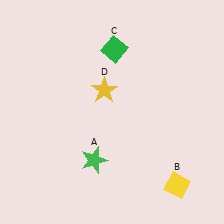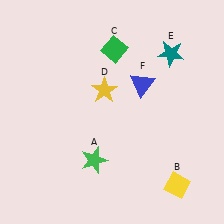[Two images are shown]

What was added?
A teal star (E), a blue triangle (F) were added in Image 2.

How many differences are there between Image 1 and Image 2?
There are 2 differences between the two images.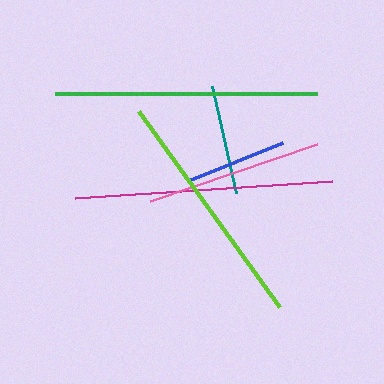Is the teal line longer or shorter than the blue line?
The teal line is longer than the blue line.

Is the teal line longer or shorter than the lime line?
The lime line is longer than the teal line.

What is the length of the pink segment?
The pink segment is approximately 177 pixels long.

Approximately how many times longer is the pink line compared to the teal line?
The pink line is approximately 1.6 times the length of the teal line.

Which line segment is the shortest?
The blue line is the shortest at approximately 101 pixels.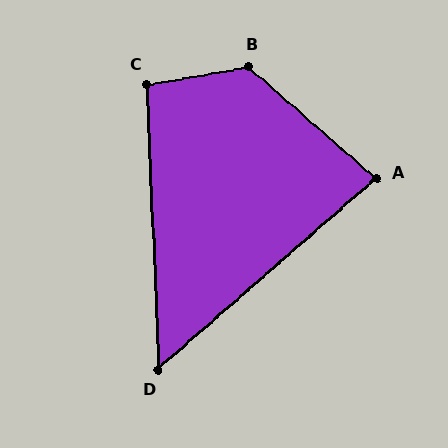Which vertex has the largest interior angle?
B, at approximately 129 degrees.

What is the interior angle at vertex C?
Approximately 98 degrees (obtuse).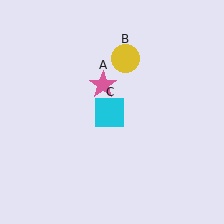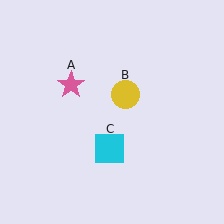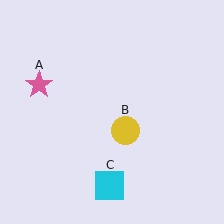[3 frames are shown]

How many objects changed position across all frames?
3 objects changed position: pink star (object A), yellow circle (object B), cyan square (object C).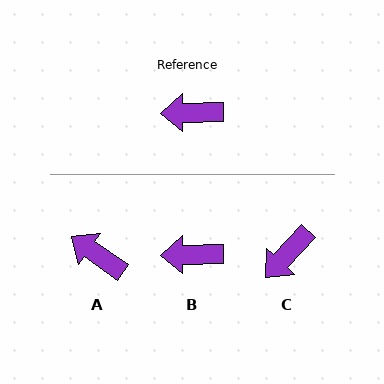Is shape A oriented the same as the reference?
No, it is off by about 36 degrees.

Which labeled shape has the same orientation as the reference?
B.